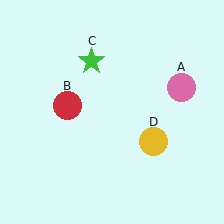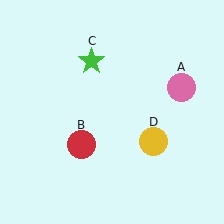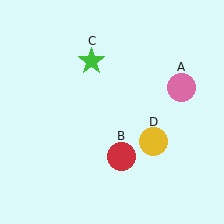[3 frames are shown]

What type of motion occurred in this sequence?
The red circle (object B) rotated counterclockwise around the center of the scene.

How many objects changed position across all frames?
1 object changed position: red circle (object B).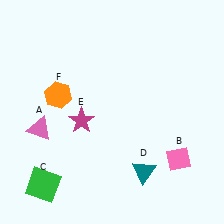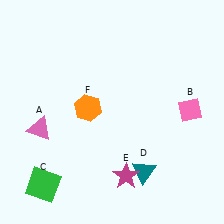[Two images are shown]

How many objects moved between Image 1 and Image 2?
3 objects moved between the two images.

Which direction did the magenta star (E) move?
The magenta star (E) moved down.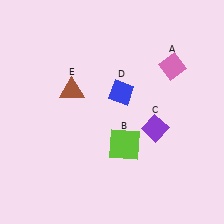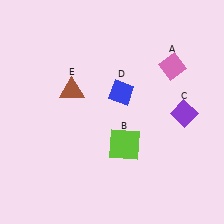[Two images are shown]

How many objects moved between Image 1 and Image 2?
1 object moved between the two images.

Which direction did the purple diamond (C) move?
The purple diamond (C) moved right.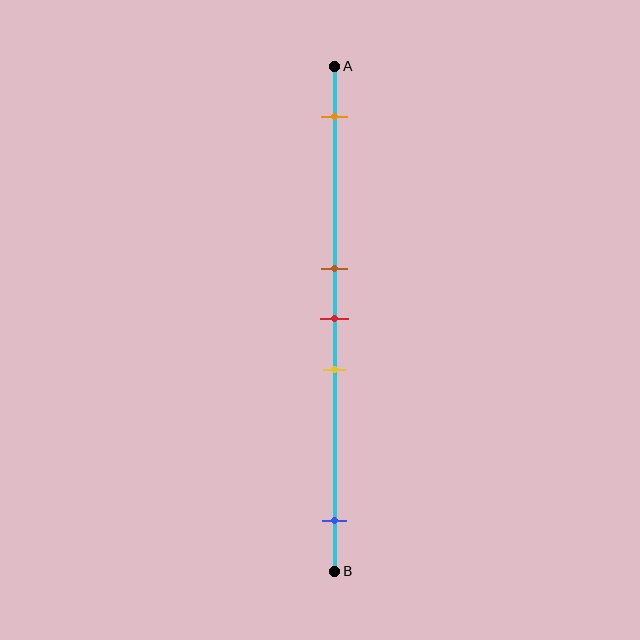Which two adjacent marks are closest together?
The brown and red marks are the closest adjacent pair.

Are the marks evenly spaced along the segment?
No, the marks are not evenly spaced.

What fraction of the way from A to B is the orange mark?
The orange mark is approximately 10% (0.1) of the way from A to B.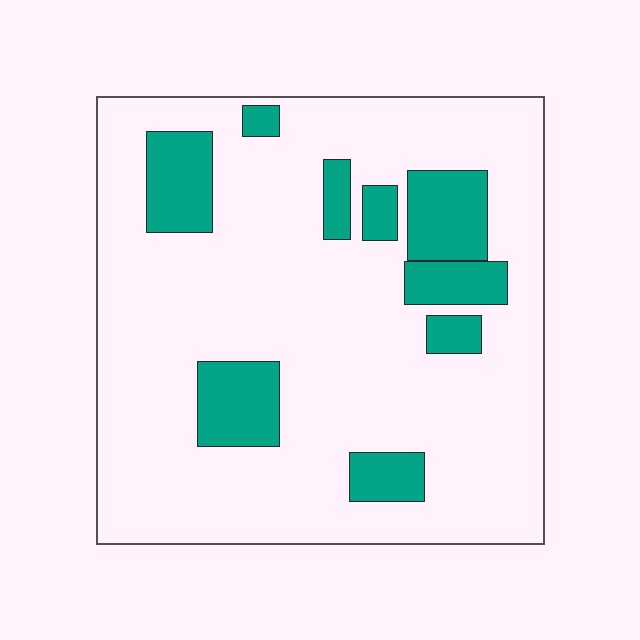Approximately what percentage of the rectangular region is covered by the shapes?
Approximately 20%.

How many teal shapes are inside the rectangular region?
9.